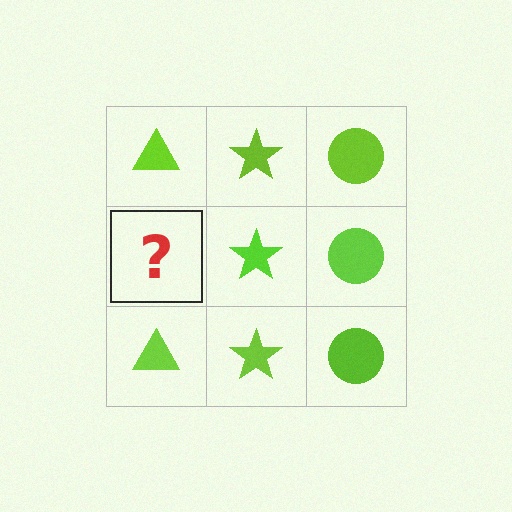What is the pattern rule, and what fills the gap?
The rule is that each column has a consistent shape. The gap should be filled with a lime triangle.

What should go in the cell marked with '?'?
The missing cell should contain a lime triangle.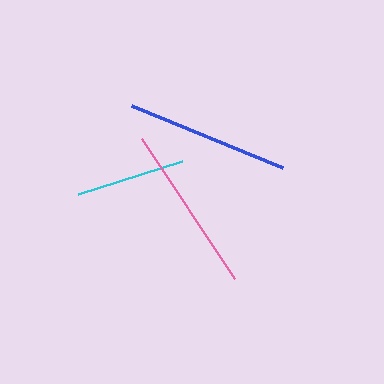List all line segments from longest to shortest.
From longest to shortest: pink, blue, cyan.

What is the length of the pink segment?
The pink segment is approximately 168 pixels long.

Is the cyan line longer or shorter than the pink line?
The pink line is longer than the cyan line.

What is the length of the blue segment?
The blue segment is approximately 163 pixels long.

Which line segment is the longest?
The pink line is the longest at approximately 168 pixels.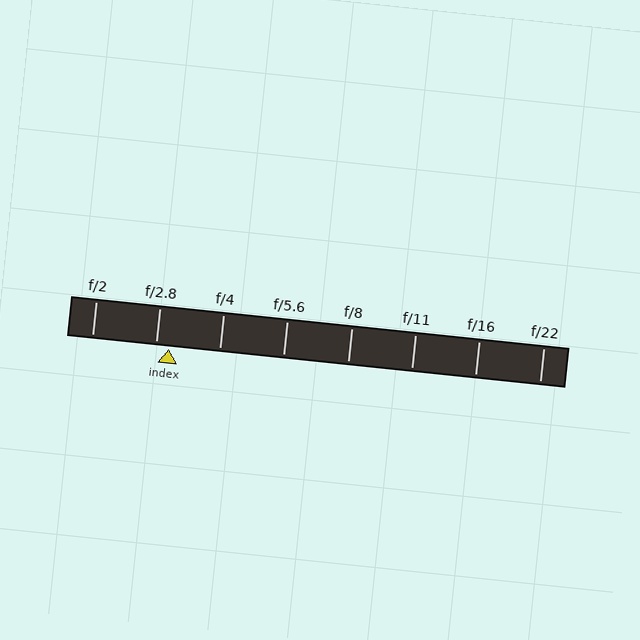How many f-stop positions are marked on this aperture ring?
There are 8 f-stop positions marked.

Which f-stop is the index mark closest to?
The index mark is closest to f/2.8.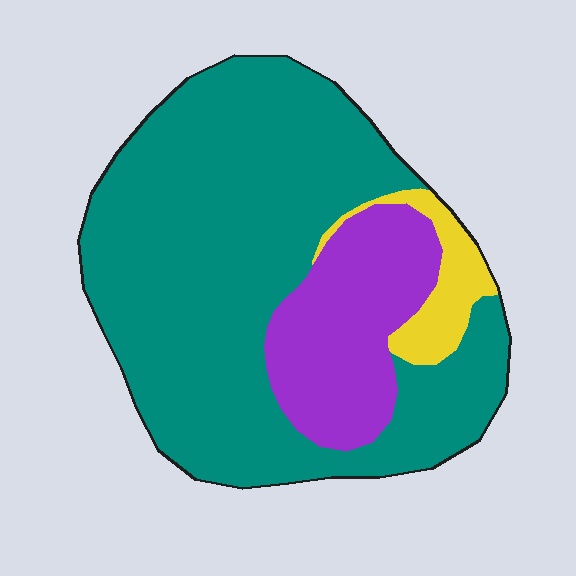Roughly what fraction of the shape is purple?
Purple covers roughly 20% of the shape.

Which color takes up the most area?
Teal, at roughly 75%.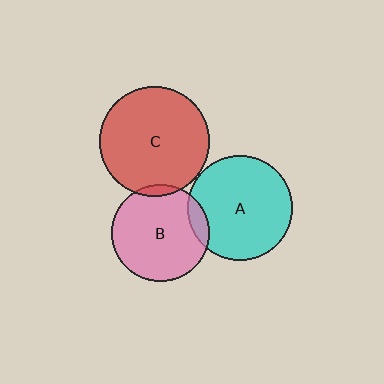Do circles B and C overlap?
Yes.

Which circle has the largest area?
Circle C (red).